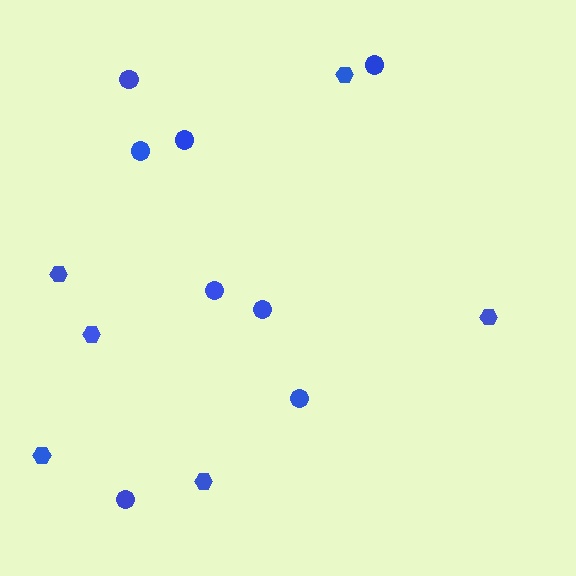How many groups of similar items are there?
There are 2 groups: one group of hexagons (6) and one group of circles (8).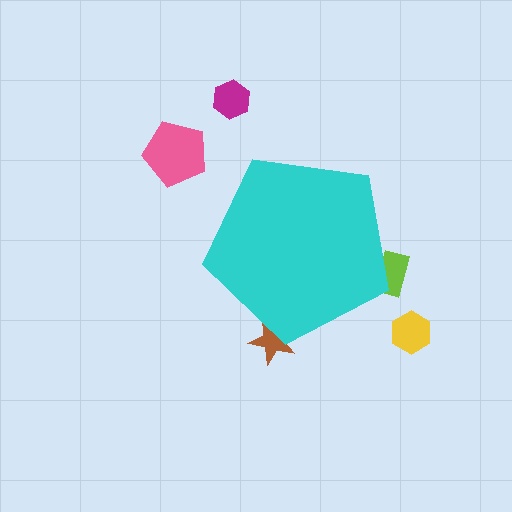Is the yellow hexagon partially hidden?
No, the yellow hexagon is fully visible.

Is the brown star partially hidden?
Yes, the brown star is partially hidden behind the cyan pentagon.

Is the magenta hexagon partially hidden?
No, the magenta hexagon is fully visible.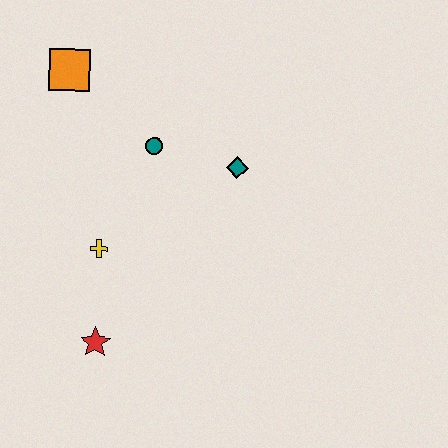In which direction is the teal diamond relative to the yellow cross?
The teal diamond is to the right of the yellow cross.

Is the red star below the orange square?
Yes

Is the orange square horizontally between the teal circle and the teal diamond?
No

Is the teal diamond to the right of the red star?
Yes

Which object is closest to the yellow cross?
The red star is closest to the yellow cross.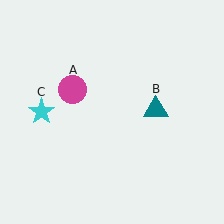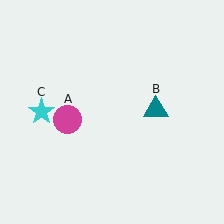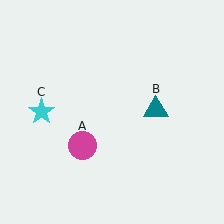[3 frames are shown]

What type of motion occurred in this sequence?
The magenta circle (object A) rotated counterclockwise around the center of the scene.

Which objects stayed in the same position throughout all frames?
Teal triangle (object B) and cyan star (object C) remained stationary.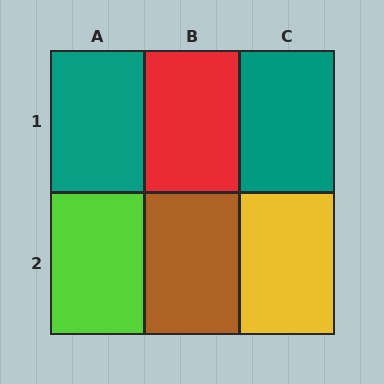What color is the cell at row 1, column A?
Teal.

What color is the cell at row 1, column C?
Teal.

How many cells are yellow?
1 cell is yellow.